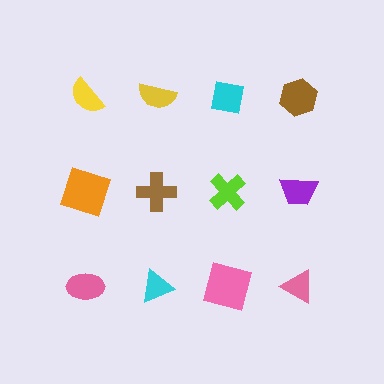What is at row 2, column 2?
A brown cross.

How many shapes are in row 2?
4 shapes.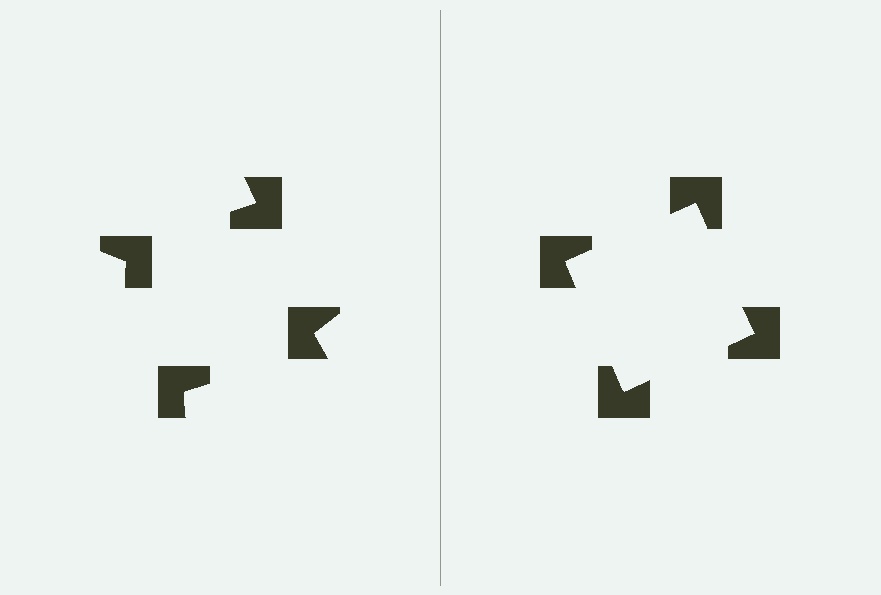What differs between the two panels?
The notched squares are positioned identically on both sides; only the wedge orientations differ. On the right they align to a square; on the left they are misaligned.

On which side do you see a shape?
An illusory square appears on the right side. On the left side the wedge cuts are rotated, so no coherent shape forms.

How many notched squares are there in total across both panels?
8 — 4 on each side.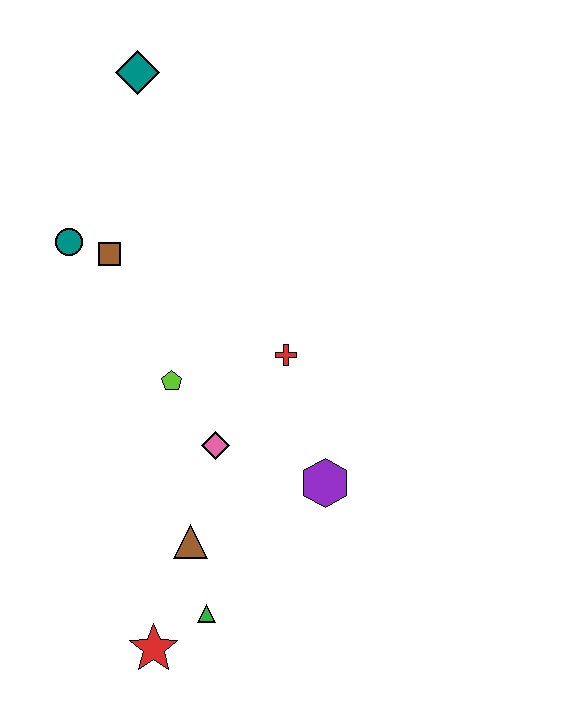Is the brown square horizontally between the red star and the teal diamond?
No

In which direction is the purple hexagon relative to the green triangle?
The purple hexagon is above the green triangle.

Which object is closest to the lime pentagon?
The pink diamond is closest to the lime pentagon.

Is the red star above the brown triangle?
No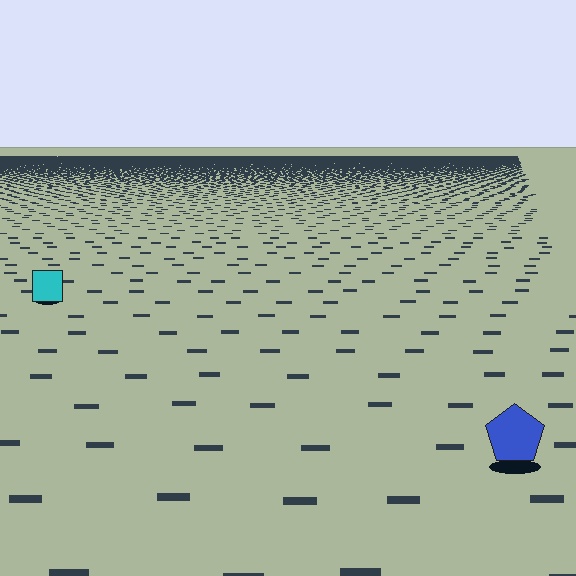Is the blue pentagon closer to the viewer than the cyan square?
Yes. The blue pentagon is closer — you can tell from the texture gradient: the ground texture is coarser near it.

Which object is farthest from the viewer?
The cyan square is farthest from the viewer. It appears smaller and the ground texture around it is denser.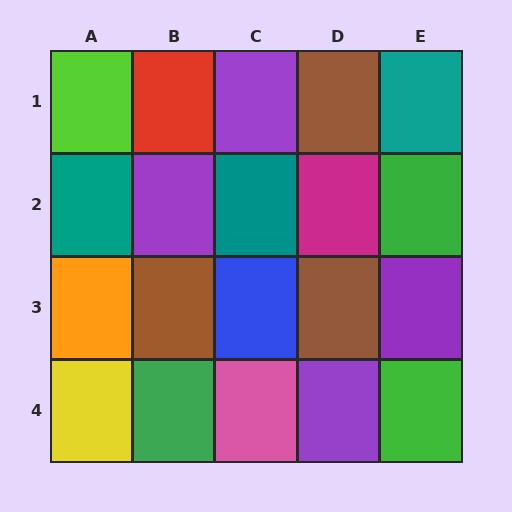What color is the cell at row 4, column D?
Purple.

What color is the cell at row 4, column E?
Green.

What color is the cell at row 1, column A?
Lime.